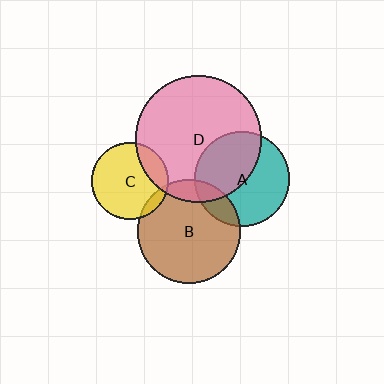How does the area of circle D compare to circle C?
Approximately 2.7 times.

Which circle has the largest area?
Circle D (pink).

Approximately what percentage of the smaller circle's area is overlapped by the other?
Approximately 10%.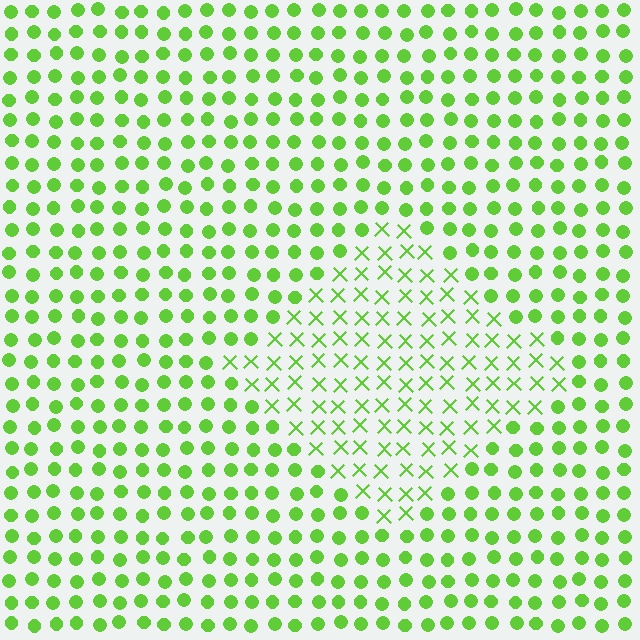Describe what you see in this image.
The image is filled with small lime elements arranged in a uniform grid. A diamond-shaped region contains X marks, while the surrounding area contains circles. The boundary is defined purely by the change in element shape.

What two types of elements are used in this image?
The image uses X marks inside the diamond region and circles outside it.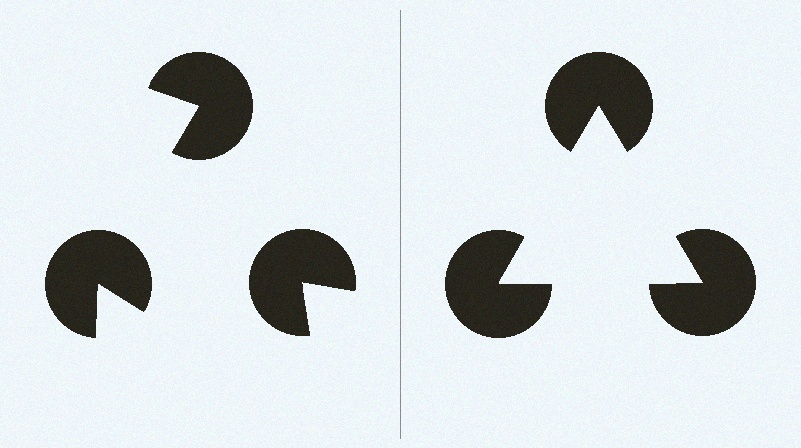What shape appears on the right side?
An illusory triangle.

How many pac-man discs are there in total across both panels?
6 — 3 on each side.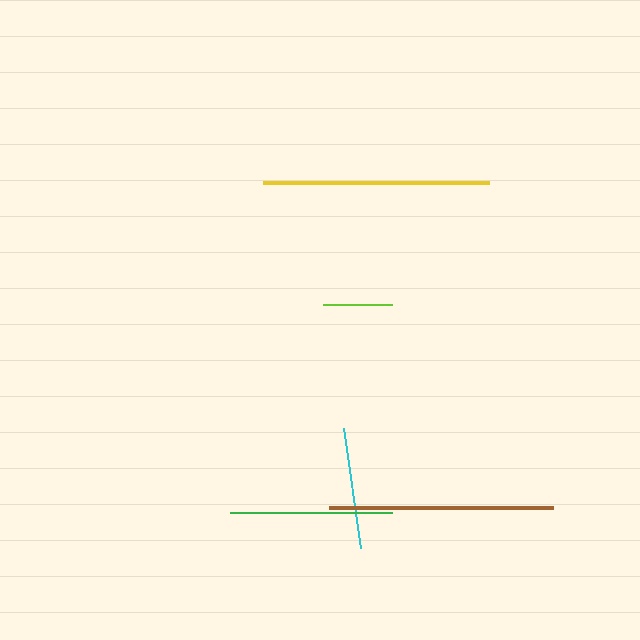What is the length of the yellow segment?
The yellow segment is approximately 226 pixels long.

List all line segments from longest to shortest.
From longest to shortest: yellow, brown, green, cyan, lime.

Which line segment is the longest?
The yellow line is the longest at approximately 226 pixels.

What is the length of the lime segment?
The lime segment is approximately 69 pixels long.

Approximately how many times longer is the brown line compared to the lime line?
The brown line is approximately 3.2 times the length of the lime line.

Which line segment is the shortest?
The lime line is the shortest at approximately 69 pixels.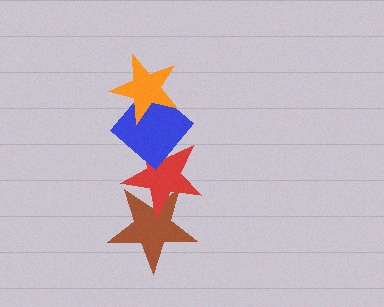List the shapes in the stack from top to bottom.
From top to bottom: the orange star, the blue diamond, the red star, the brown star.